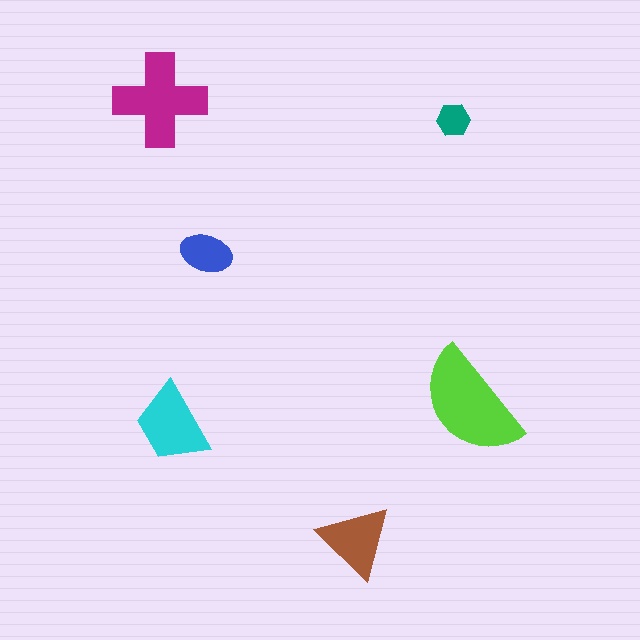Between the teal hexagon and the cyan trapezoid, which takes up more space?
The cyan trapezoid.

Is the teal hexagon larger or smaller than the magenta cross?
Smaller.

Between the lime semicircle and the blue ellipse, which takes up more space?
The lime semicircle.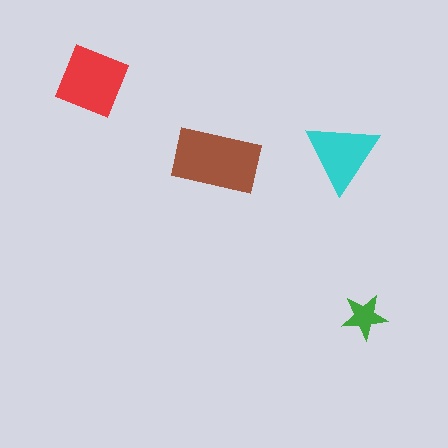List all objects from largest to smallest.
The brown rectangle, the red diamond, the cyan triangle, the green star.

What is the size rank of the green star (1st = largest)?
4th.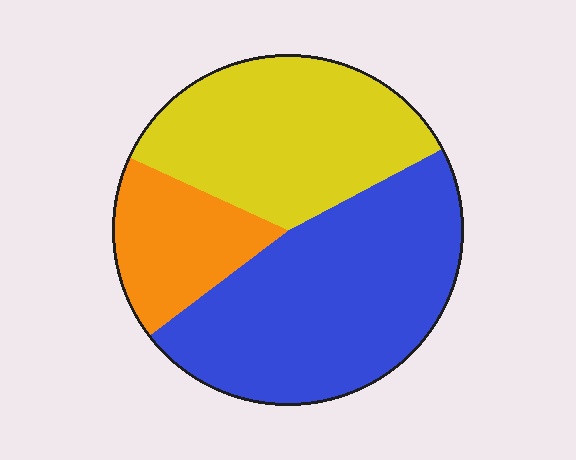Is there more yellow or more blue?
Blue.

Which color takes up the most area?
Blue, at roughly 45%.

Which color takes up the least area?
Orange, at roughly 15%.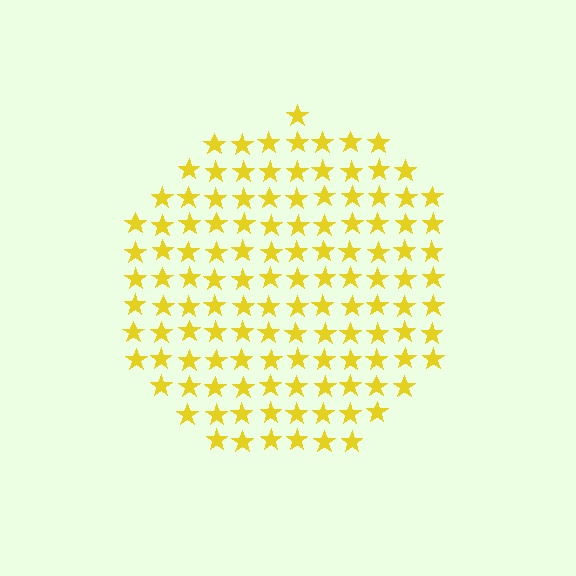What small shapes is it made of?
It is made of small stars.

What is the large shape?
The large shape is a circle.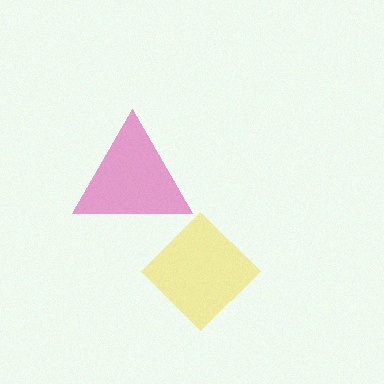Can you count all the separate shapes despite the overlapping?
Yes, there are 2 separate shapes.